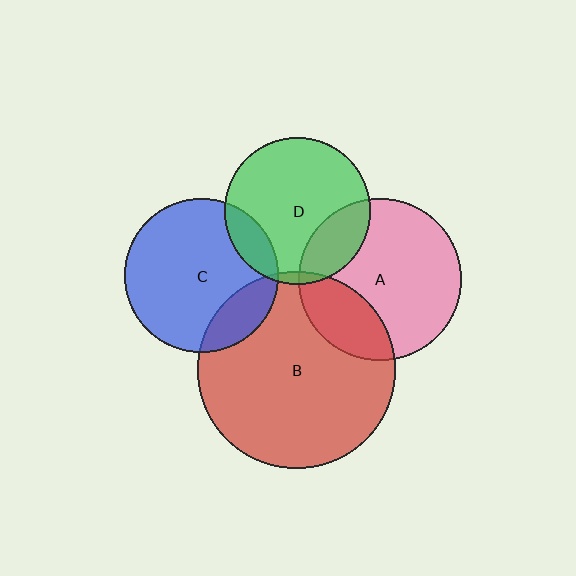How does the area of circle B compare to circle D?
Approximately 1.8 times.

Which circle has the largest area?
Circle B (red).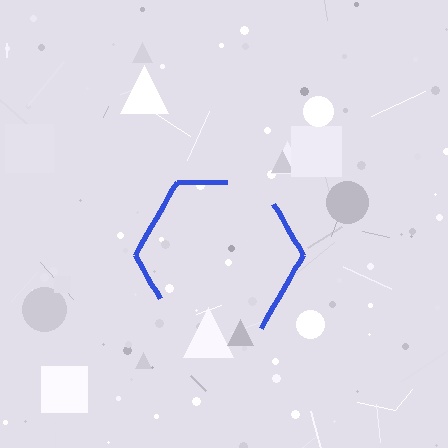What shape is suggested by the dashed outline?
The dashed outline suggests a hexagon.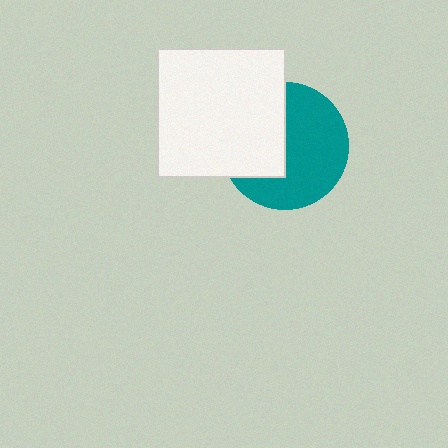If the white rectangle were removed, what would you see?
You would see the complete teal circle.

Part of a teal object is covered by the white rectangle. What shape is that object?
It is a circle.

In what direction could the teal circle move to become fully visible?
The teal circle could move right. That would shift it out from behind the white rectangle entirely.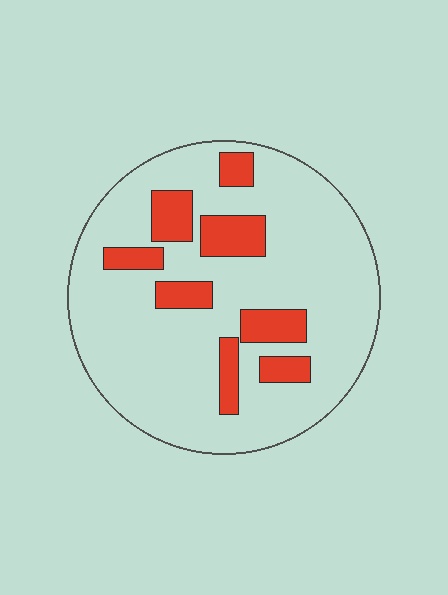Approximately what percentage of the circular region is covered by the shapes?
Approximately 20%.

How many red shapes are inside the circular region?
8.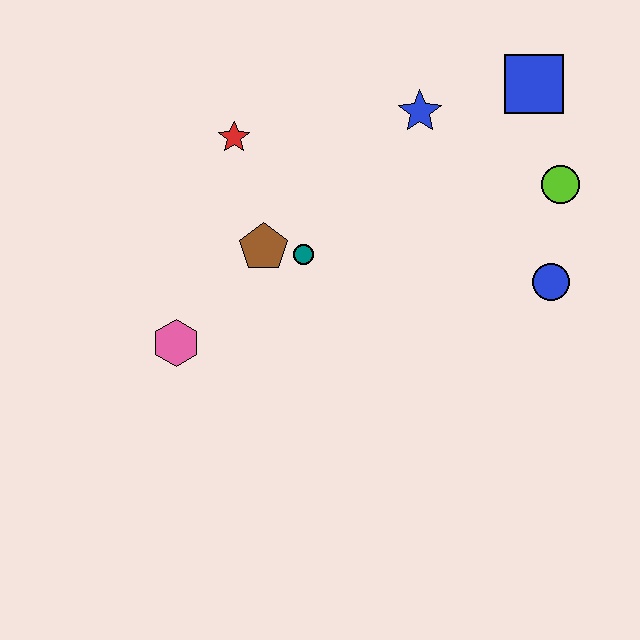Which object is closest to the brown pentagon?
The teal circle is closest to the brown pentagon.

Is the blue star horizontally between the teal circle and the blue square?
Yes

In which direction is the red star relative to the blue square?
The red star is to the left of the blue square.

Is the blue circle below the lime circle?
Yes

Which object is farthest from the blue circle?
The pink hexagon is farthest from the blue circle.